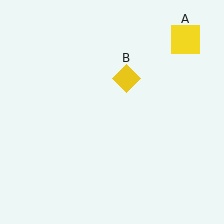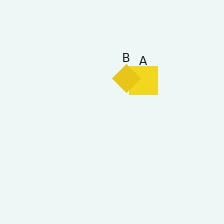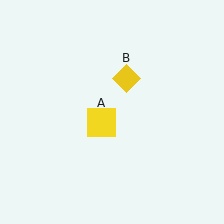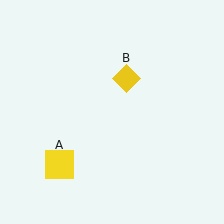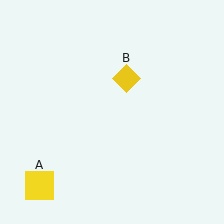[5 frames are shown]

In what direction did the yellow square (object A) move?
The yellow square (object A) moved down and to the left.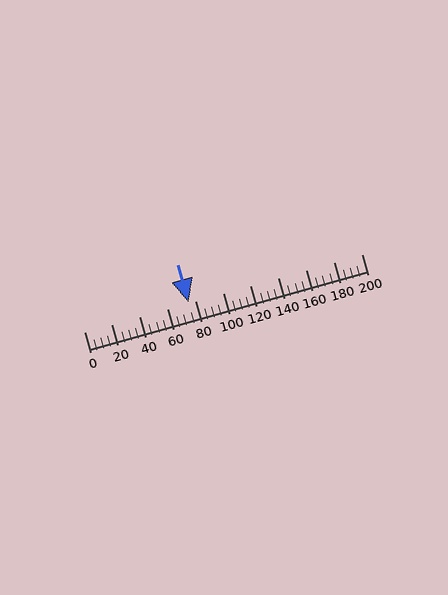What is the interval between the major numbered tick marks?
The major tick marks are spaced 20 units apart.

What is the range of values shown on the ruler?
The ruler shows values from 0 to 200.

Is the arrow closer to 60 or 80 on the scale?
The arrow is closer to 80.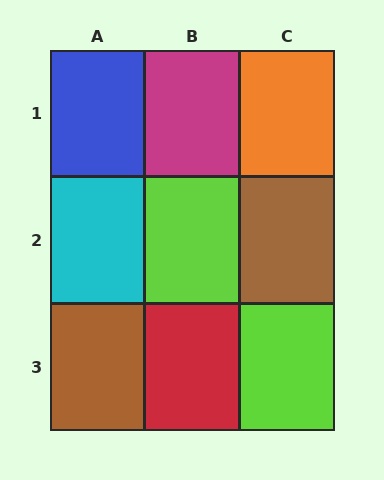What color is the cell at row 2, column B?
Lime.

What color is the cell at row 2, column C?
Brown.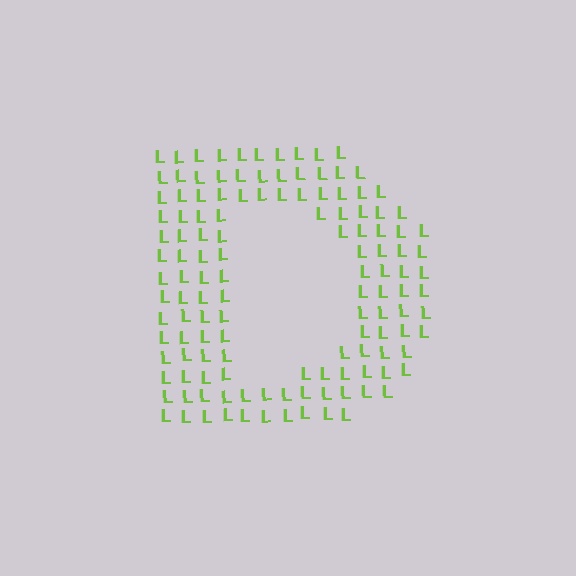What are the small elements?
The small elements are letter L's.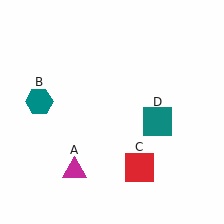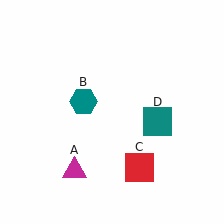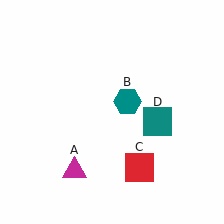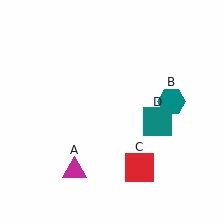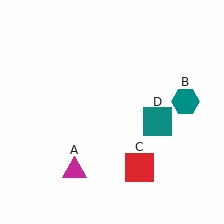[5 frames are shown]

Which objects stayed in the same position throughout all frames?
Magenta triangle (object A) and red square (object C) and teal square (object D) remained stationary.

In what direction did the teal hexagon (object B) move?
The teal hexagon (object B) moved right.